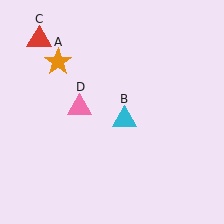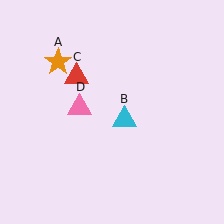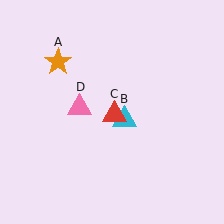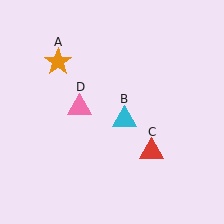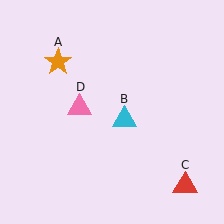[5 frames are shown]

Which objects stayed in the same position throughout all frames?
Orange star (object A) and cyan triangle (object B) and pink triangle (object D) remained stationary.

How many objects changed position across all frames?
1 object changed position: red triangle (object C).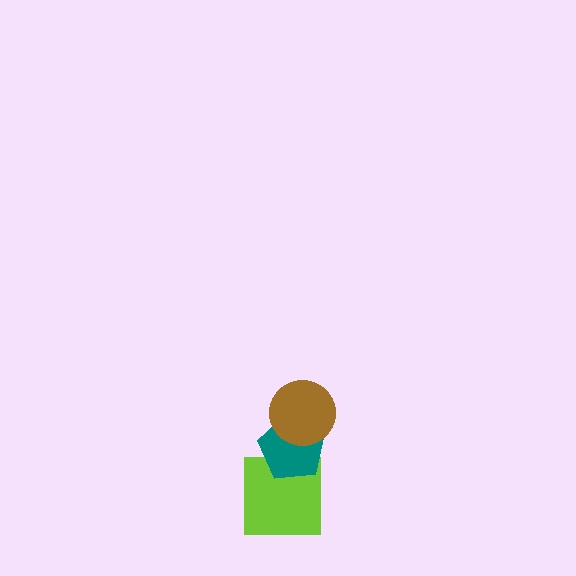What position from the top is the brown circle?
The brown circle is 1st from the top.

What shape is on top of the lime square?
The teal pentagon is on top of the lime square.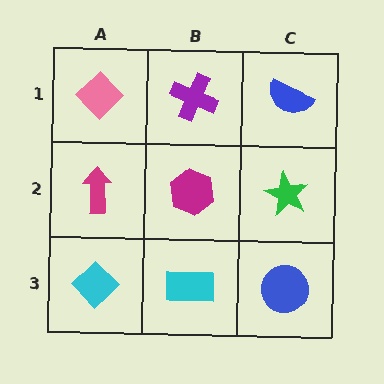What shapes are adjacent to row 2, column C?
A blue semicircle (row 1, column C), a blue circle (row 3, column C), a magenta hexagon (row 2, column B).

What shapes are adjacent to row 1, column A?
A magenta arrow (row 2, column A), a purple cross (row 1, column B).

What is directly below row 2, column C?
A blue circle.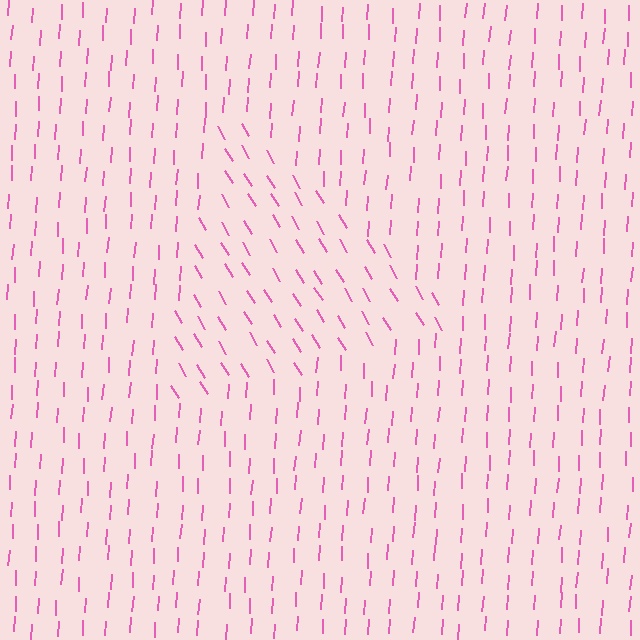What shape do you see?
I see a triangle.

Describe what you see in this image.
The image is filled with small pink line segments. A triangle region in the image has lines oriented differently from the surrounding lines, creating a visible texture boundary.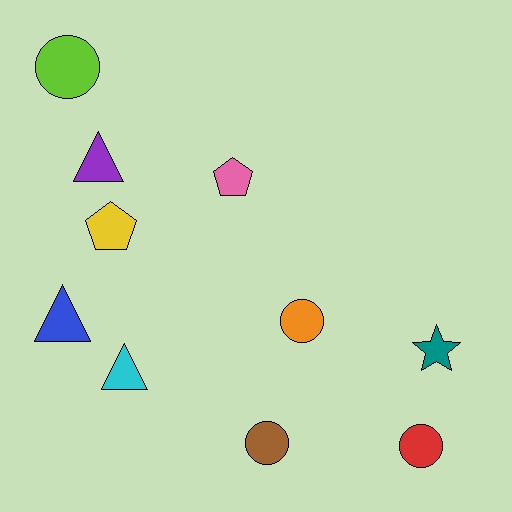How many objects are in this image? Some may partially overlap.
There are 10 objects.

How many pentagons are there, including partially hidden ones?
There are 2 pentagons.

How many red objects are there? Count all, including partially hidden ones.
There is 1 red object.